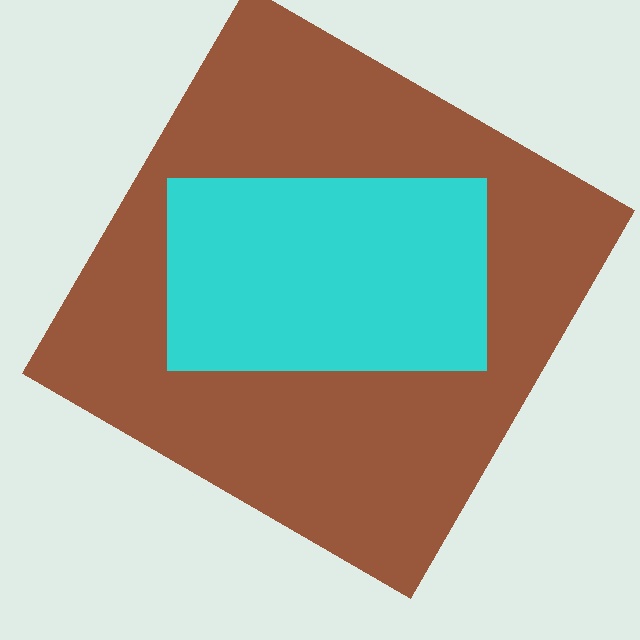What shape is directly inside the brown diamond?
The cyan rectangle.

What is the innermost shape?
The cyan rectangle.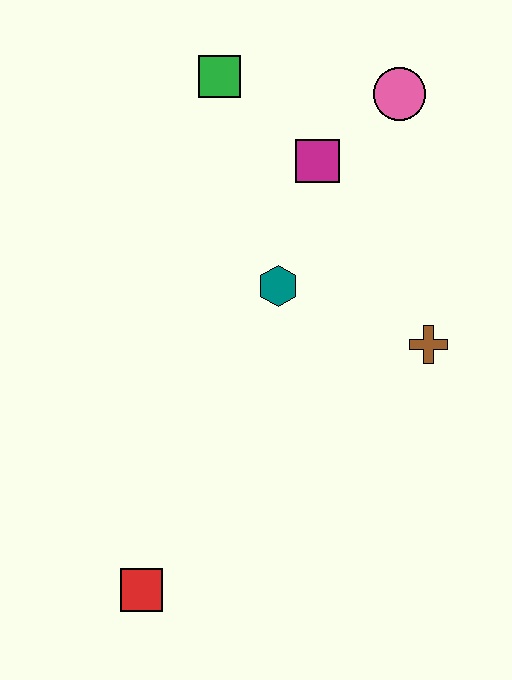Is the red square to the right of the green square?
No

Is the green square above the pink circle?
Yes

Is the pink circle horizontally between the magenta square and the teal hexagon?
No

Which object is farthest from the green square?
The red square is farthest from the green square.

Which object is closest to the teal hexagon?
The magenta square is closest to the teal hexagon.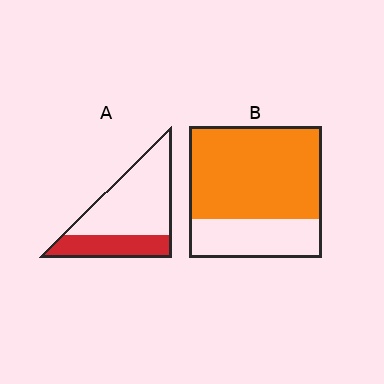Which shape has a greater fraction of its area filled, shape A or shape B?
Shape B.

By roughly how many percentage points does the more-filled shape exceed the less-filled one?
By roughly 40 percentage points (B over A).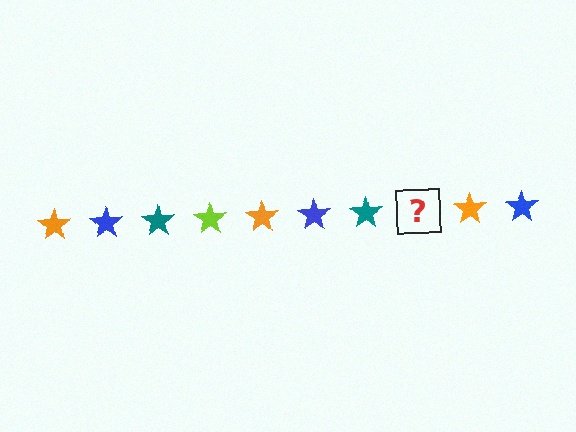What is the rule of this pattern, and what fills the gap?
The rule is that the pattern cycles through orange, blue, teal, lime stars. The gap should be filled with a lime star.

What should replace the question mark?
The question mark should be replaced with a lime star.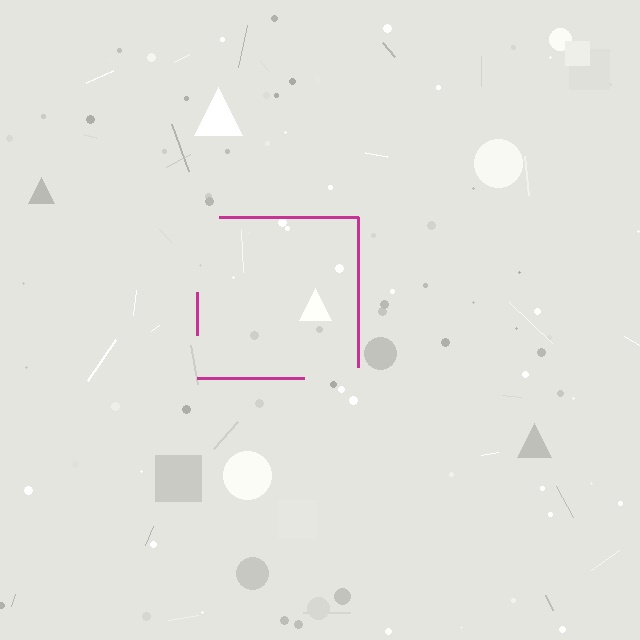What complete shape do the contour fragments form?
The contour fragments form a square.